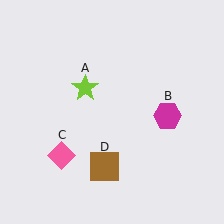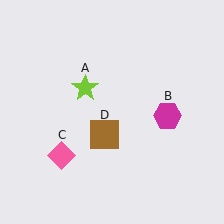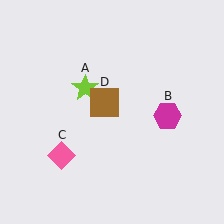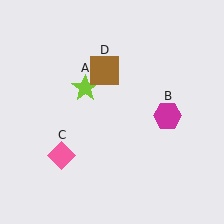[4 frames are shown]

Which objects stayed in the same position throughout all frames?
Lime star (object A) and magenta hexagon (object B) and pink diamond (object C) remained stationary.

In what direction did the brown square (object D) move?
The brown square (object D) moved up.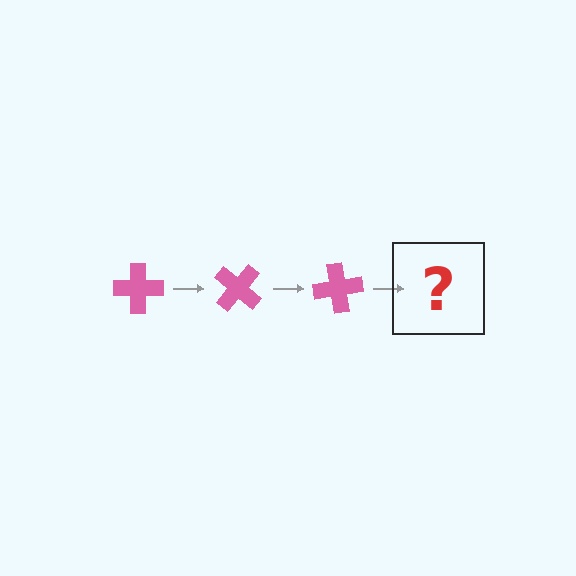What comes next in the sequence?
The next element should be a pink cross rotated 120 degrees.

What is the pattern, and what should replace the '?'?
The pattern is that the cross rotates 40 degrees each step. The '?' should be a pink cross rotated 120 degrees.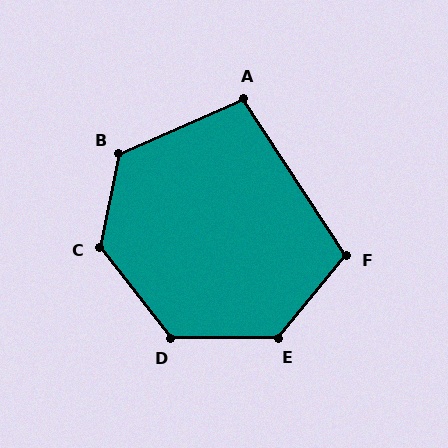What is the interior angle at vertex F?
Approximately 107 degrees (obtuse).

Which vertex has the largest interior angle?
C, at approximately 130 degrees.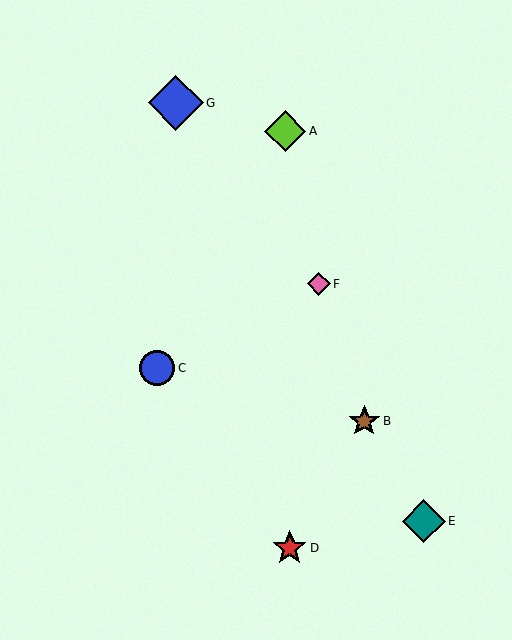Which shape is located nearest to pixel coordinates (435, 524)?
The teal diamond (labeled E) at (424, 521) is nearest to that location.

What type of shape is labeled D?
Shape D is a red star.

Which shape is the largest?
The blue diamond (labeled G) is the largest.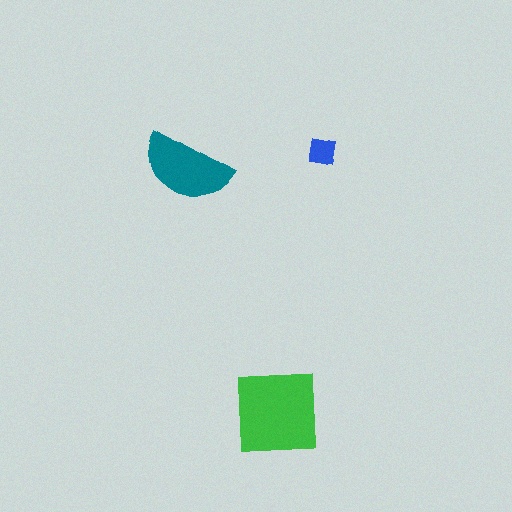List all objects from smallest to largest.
The blue square, the teal semicircle, the green square.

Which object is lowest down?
The green square is bottommost.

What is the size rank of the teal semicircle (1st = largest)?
2nd.